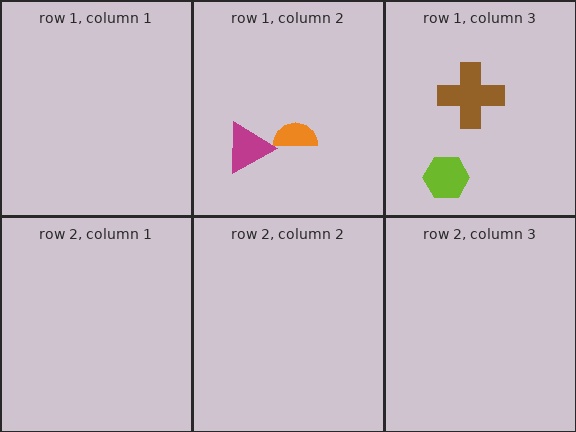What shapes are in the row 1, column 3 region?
The brown cross, the lime hexagon.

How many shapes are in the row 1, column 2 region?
2.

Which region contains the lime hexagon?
The row 1, column 3 region.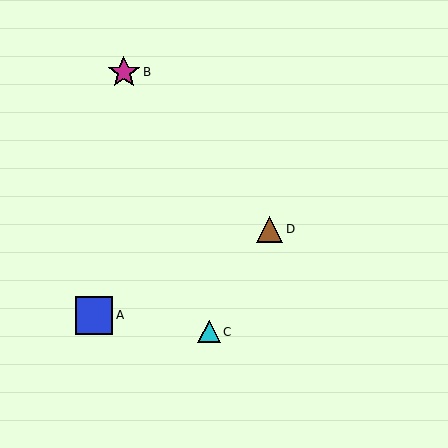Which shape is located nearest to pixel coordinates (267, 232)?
The brown triangle (labeled D) at (270, 229) is nearest to that location.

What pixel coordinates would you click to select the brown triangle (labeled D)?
Click at (270, 229) to select the brown triangle D.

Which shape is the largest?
The blue square (labeled A) is the largest.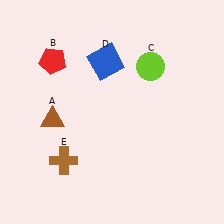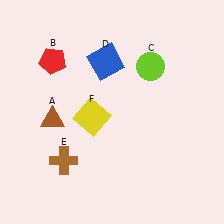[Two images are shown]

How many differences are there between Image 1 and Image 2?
There is 1 difference between the two images.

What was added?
A yellow square (F) was added in Image 2.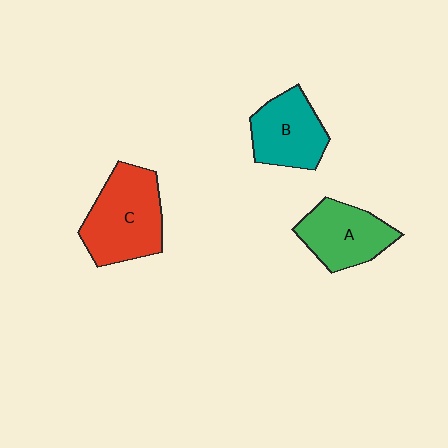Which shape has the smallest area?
Shape B (teal).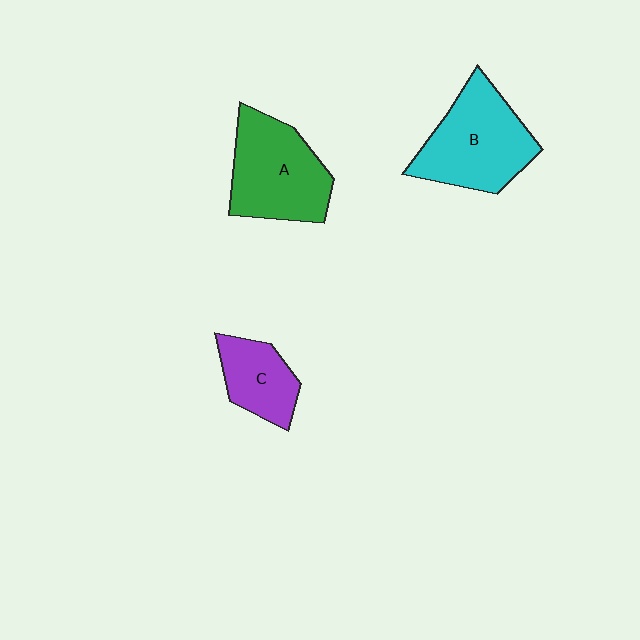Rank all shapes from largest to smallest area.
From largest to smallest: B (cyan), A (green), C (purple).